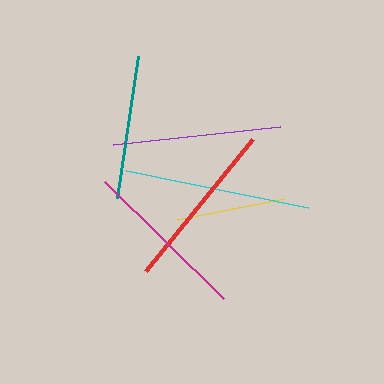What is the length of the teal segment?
The teal segment is approximately 144 pixels long.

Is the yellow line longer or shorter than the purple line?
The purple line is longer than the yellow line.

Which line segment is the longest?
The cyan line is the longest at approximately 186 pixels.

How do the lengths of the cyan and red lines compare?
The cyan and red lines are approximately the same length.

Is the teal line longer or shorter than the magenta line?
The magenta line is longer than the teal line.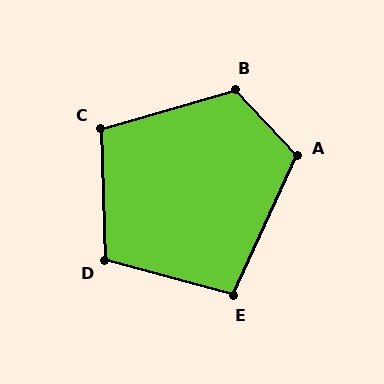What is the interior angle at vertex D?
Approximately 107 degrees (obtuse).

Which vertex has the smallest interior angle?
E, at approximately 100 degrees.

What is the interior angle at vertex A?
Approximately 112 degrees (obtuse).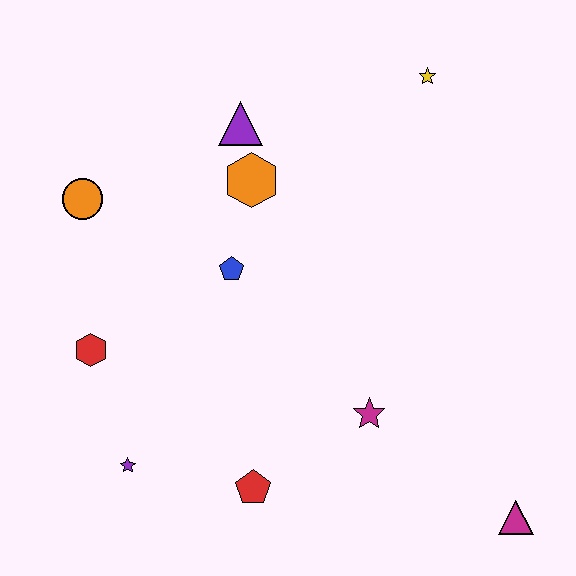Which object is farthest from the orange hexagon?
The magenta triangle is farthest from the orange hexagon.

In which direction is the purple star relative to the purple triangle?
The purple star is below the purple triangle.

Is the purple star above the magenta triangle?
Yes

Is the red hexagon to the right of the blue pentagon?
No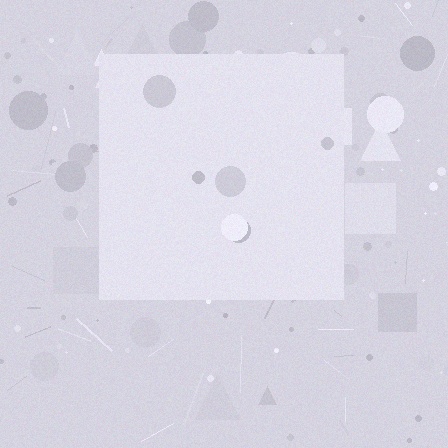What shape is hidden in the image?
A square is hidden in the image.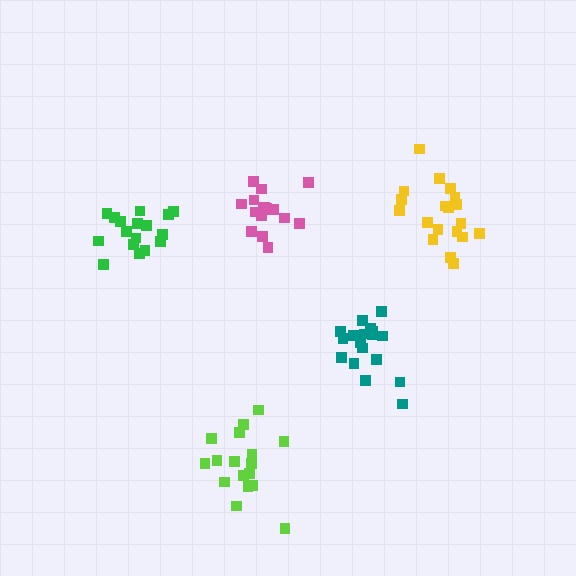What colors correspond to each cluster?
The clusters are colored: lime, pink, teal, yellow, green.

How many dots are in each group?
Group 1: 17 dots, Group 2: 16 dots, Group 3: 18 dots, Group 4: 19 dots, Group 5: 17 dots (87 total).